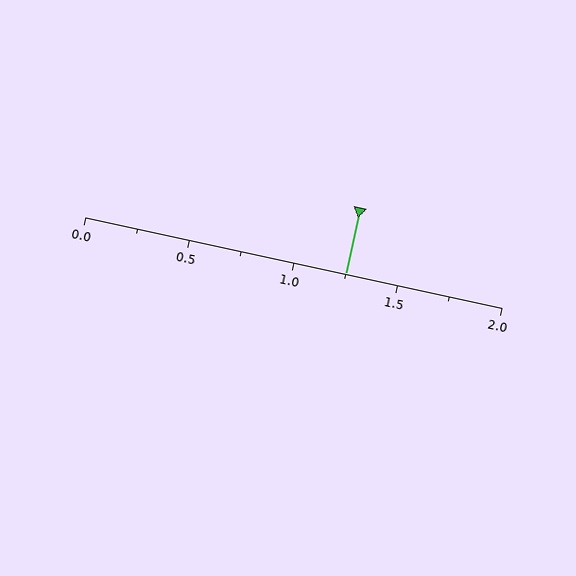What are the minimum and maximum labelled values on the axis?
The axis runs from 0.0 to 2.0.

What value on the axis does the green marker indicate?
The marker indicates approximately 1.25.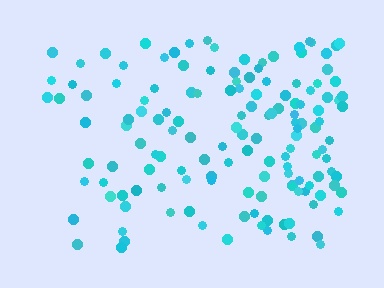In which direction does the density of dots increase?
From left to right, with the right side densest.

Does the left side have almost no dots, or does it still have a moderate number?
Still a moderate number, just noticeably fewer than the right.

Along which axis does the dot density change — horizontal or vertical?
Horizontal.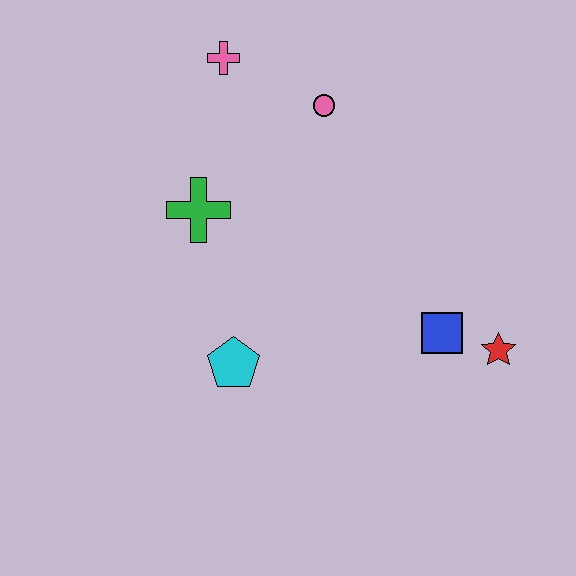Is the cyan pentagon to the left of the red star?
Yes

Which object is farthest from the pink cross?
The red star is farthest from the pink cross.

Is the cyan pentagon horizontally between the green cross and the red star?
Yes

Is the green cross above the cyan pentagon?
Yes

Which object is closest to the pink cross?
The pink circle is closest to the pink cross.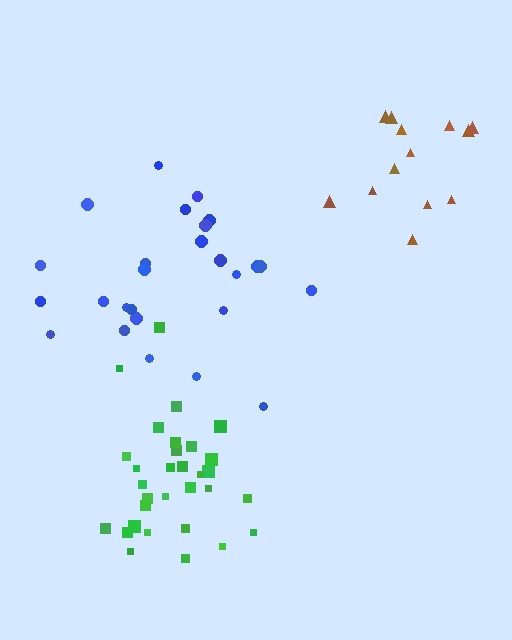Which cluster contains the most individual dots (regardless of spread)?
Green (32).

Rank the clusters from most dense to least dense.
green, brown, blue.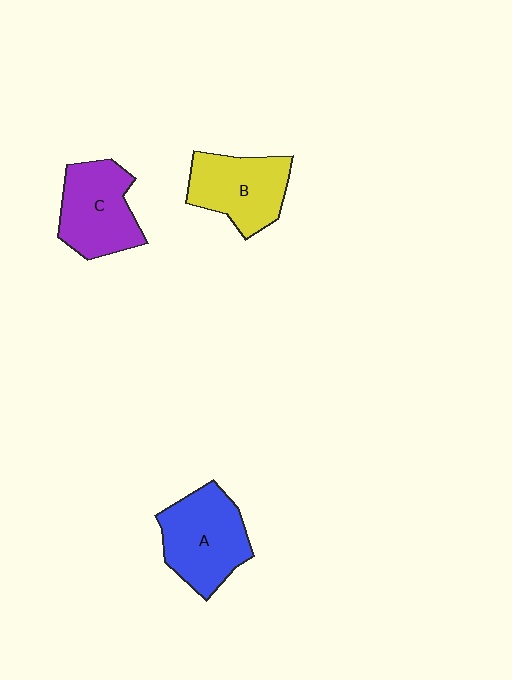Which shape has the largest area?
Shape A (blue).